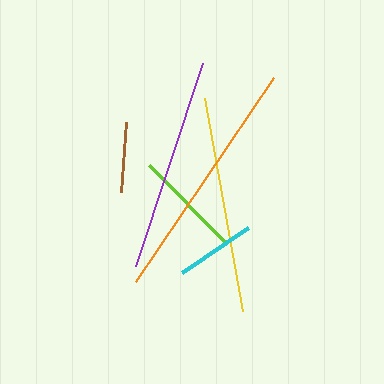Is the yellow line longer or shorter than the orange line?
The orange line is longer than the yellow line.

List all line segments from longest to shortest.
From longest to shortest: orange, yellow, purple, lime, cyan, brown.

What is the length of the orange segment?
The orange segment is approximately 246 pixels long.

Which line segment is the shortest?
The brown line is the shortest at approximately 70 pixels.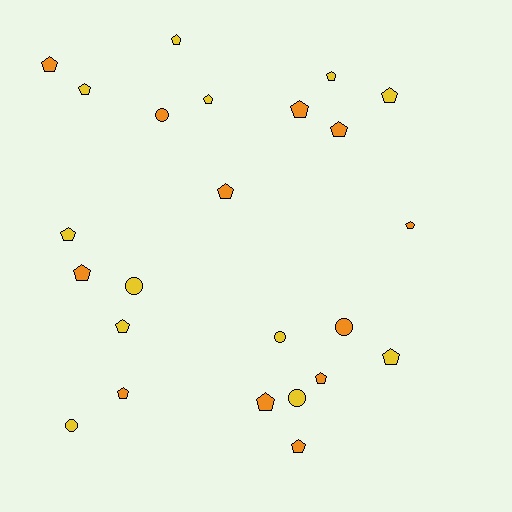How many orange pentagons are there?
There are 10 orange pentagons.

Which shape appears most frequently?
Pentagon, with 18 objects.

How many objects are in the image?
There are 24 objects.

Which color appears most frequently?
Yellow, with 12 objects.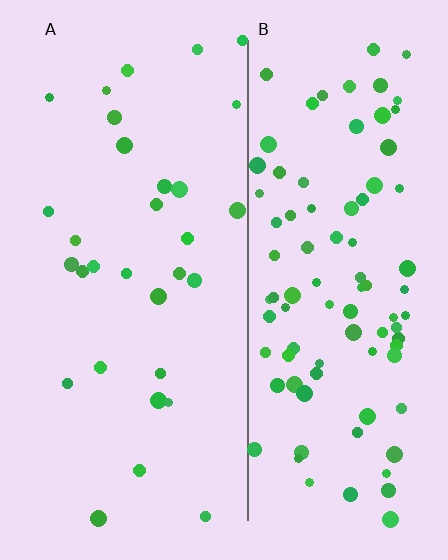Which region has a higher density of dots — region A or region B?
B (the right).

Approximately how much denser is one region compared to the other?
Approximately 3.1× — region B over region A.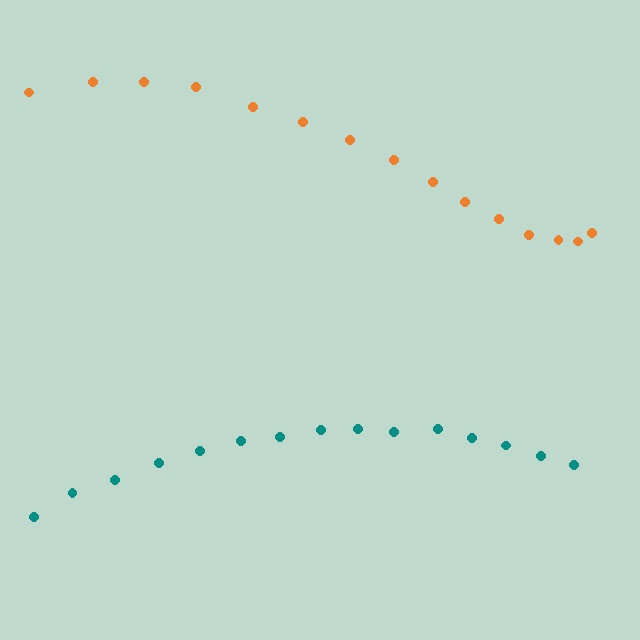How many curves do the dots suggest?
There are 2 distinct paths.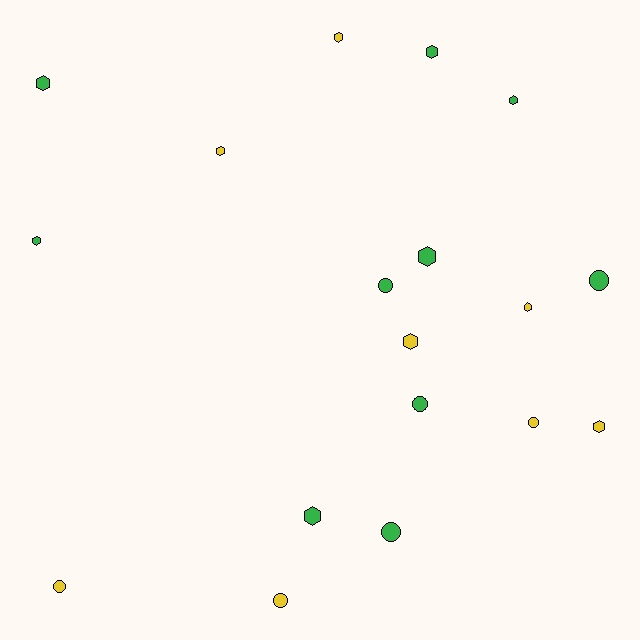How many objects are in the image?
There are 18 objects.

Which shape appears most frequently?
Hexagon, with 11 objects.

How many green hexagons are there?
There are 6 green hexagons.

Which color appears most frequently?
Green, with 10 objects.